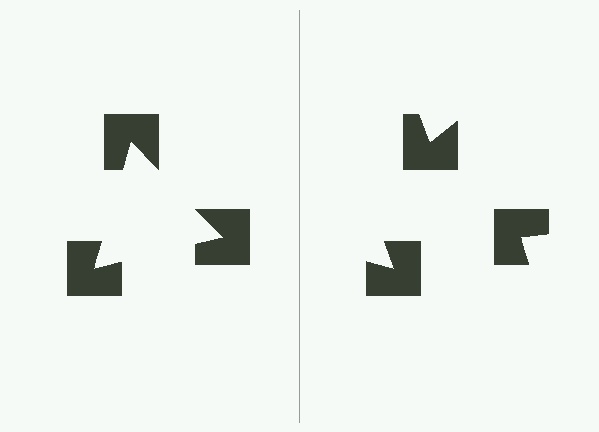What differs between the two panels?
The notched squares are positioned identically on both sides; only the wedge orientations differ. On the left they align to a triangle; on the right they are misaligned.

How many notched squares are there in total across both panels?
6 — 3 on each side.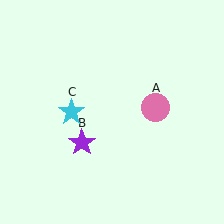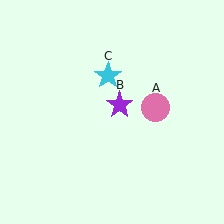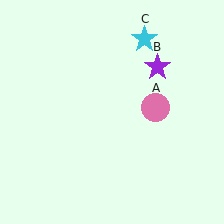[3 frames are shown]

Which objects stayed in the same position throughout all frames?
Pink circle (object A) remained stationary.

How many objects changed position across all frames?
2 objects changed position: purple star (object B), cyan star (object C).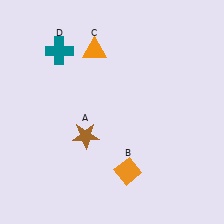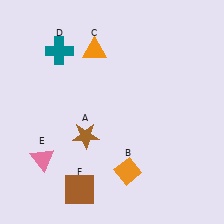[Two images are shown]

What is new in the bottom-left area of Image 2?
A brown square (F) was added in the bottom-left area of Image 2.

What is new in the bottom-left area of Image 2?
A pink triangle (E) was added in the bottom-left area of Image 2.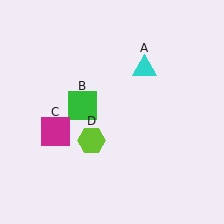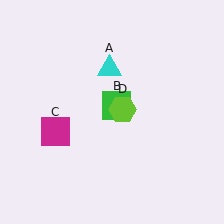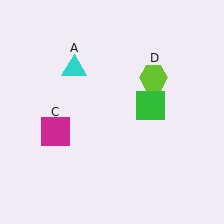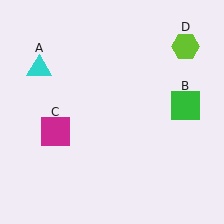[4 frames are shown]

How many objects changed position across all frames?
3 objects changed position: cyan triangle (object A), green square (object B), lime hexagon (object D).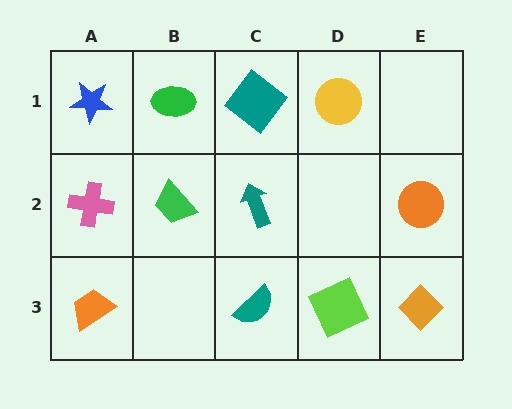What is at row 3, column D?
A lime square.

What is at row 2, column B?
A green trapezoid.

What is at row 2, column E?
An orange circle.